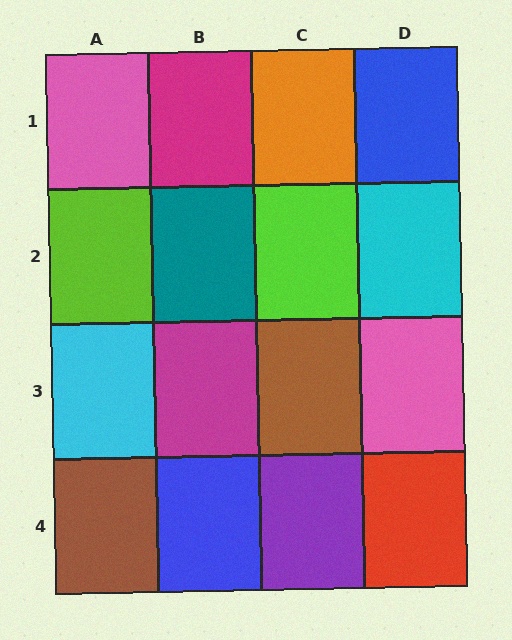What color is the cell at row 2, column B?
Teal.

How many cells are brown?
2 cells are brown.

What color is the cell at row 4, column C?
Purple.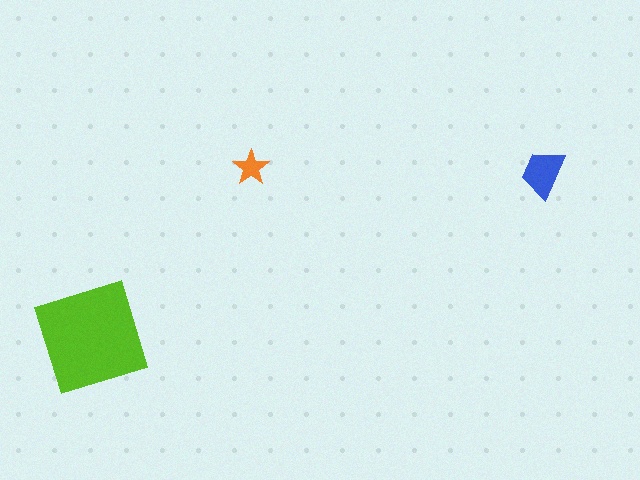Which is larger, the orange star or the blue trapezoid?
The blue trapezoid.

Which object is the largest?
The lime square.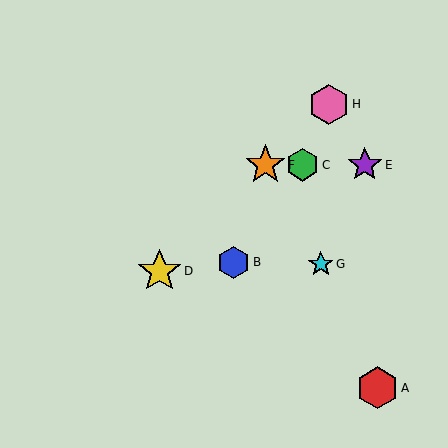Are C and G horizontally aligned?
No, C is at y≈165 and G is at y≈264.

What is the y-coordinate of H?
Object H is at y≈105.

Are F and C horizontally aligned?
Yes, both are at y≈165.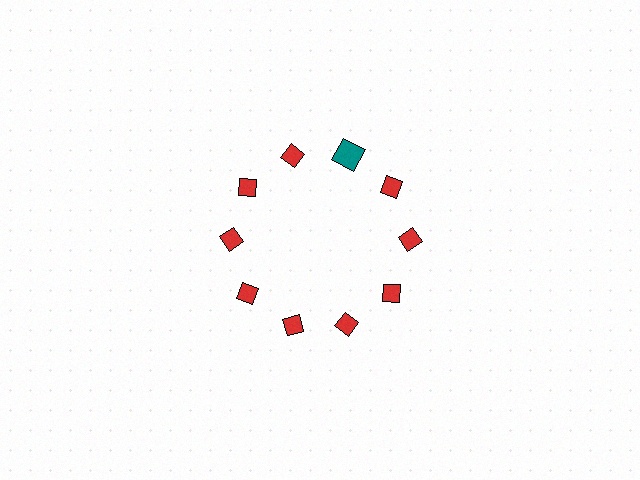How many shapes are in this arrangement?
There are 10 shapes arranged in a ring pattern.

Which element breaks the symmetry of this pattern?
The teal square at roughly the 1 o'clock position breaks the symmetry. All other shapes are red diamonds.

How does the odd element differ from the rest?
It differs in both color (teal instead of red) and shape (square instead of diamond).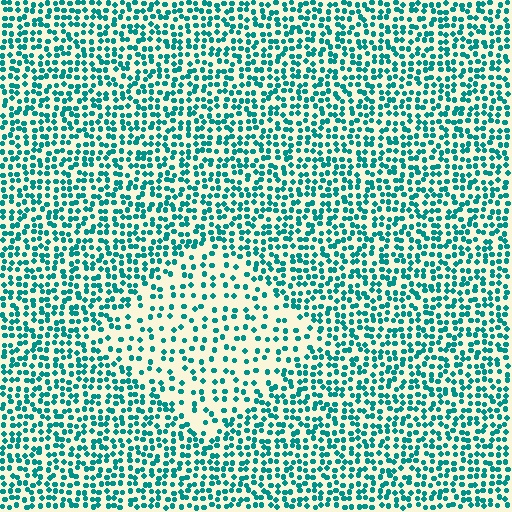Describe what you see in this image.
The image contains small teal elements arranged at two different densities. A diamond-shaped region is visible where the elements are less densely packed than the surrounding area.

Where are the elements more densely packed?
The elements are more densely packed outside the diamond boundary.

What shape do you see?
I see a diamond.